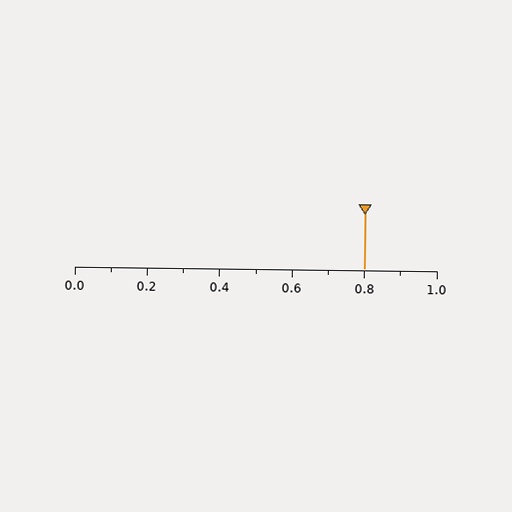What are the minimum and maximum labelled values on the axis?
The axis runs from 0.0 to 1.0.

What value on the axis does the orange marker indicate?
The marker indicates approximately 0.8.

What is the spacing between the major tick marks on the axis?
The major ticks are spaced 0.2 apart.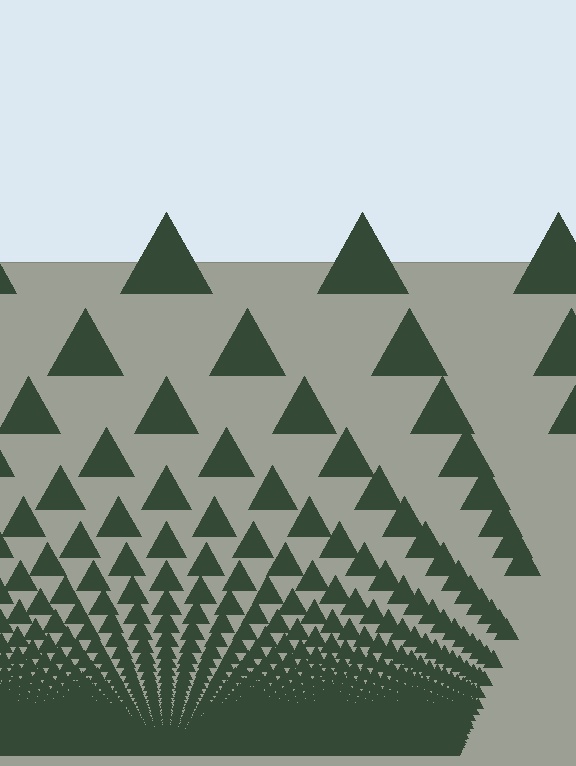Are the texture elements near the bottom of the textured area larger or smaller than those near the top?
Smaller. The gradient is inverted — elements near the bottom are smaller and denser.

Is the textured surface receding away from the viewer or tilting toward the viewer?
The surface appears to tilt toward the viewer. Texture elements get larger and sparser toward the top.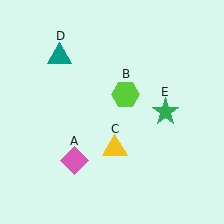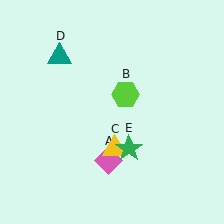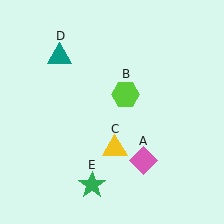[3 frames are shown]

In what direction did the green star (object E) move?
The green star (object E) moved down and to the left.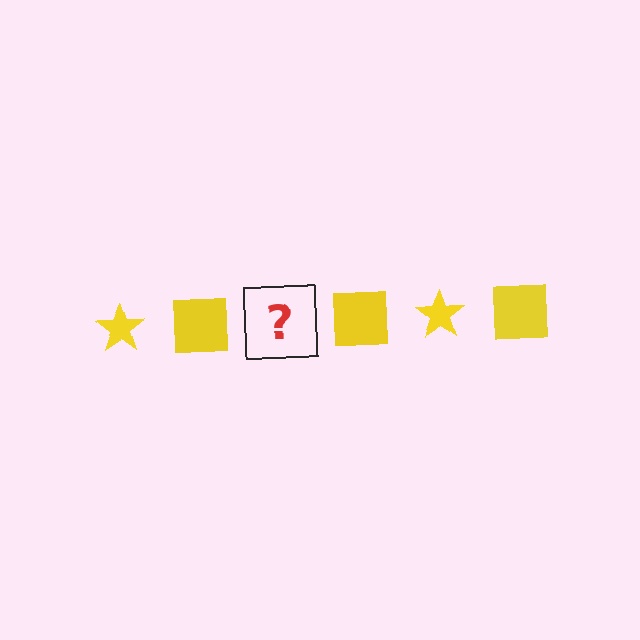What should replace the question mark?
The question mark should be replaced with a yellow star.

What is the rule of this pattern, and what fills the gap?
The rule is that the pattern cycles through star, square shapes in yellow. The gap should be filled with a yellow star.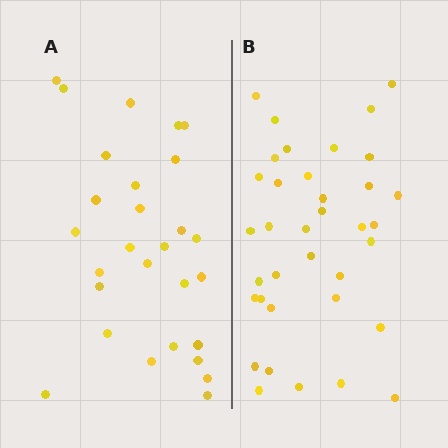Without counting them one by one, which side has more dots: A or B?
Region B (the right region) has more dots.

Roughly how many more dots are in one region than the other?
Region B has roughly 8 or so more dots than region A.